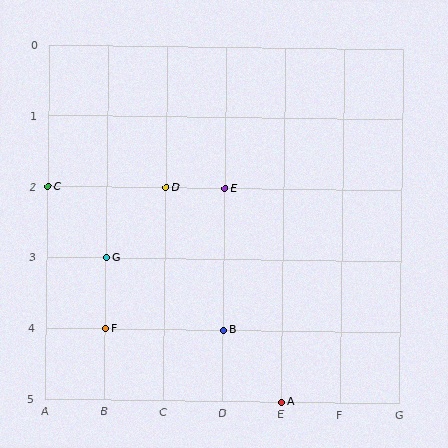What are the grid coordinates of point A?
Point A is at grid coordinates (E, 5).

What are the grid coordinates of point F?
Point F is at grid coordinates (B, 4).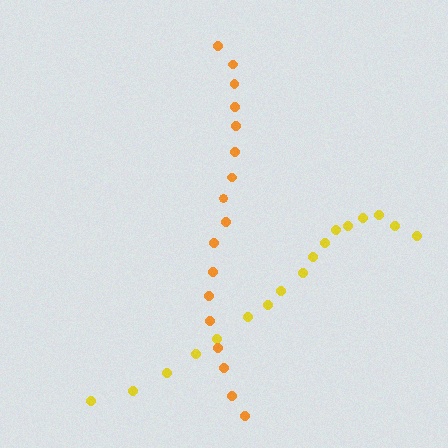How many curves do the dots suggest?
There are 2 distinct paths.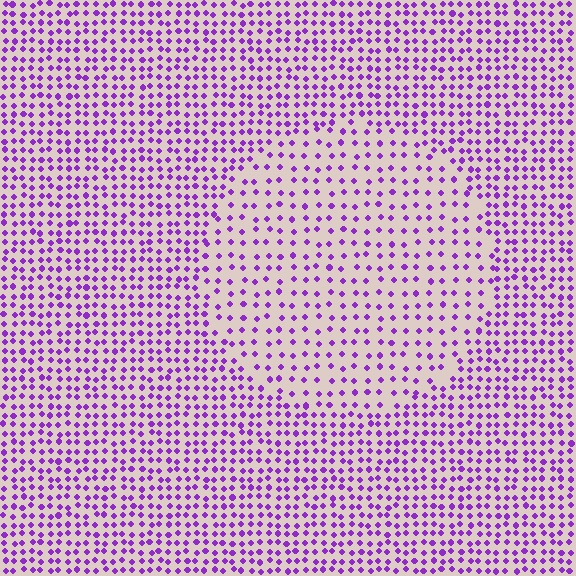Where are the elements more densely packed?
The elements are more densely packed outside the circle boundary.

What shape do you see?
I see a circle.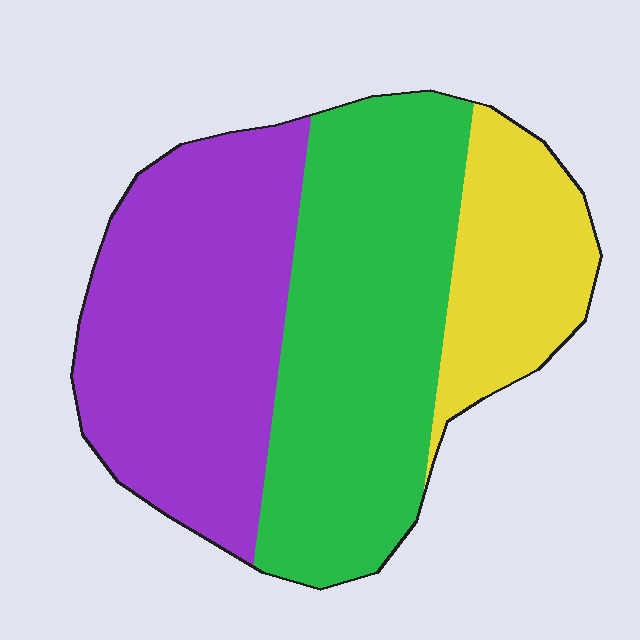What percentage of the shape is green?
Green takes up about two fifths (2/5) of the shape.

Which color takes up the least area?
Yellow, at roughly 20%.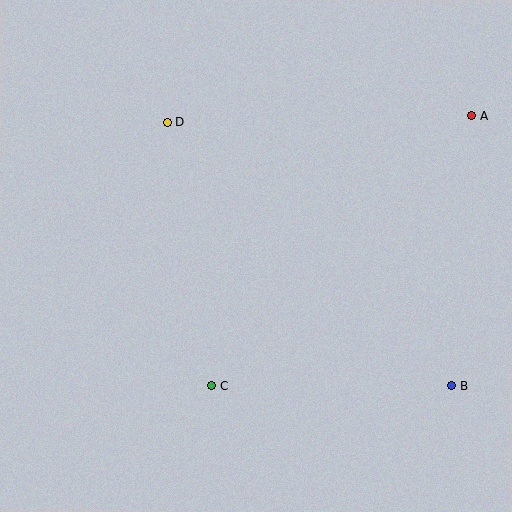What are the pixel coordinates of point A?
Point A is at (472, 116).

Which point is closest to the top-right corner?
Point A is closest to the top-right corner.